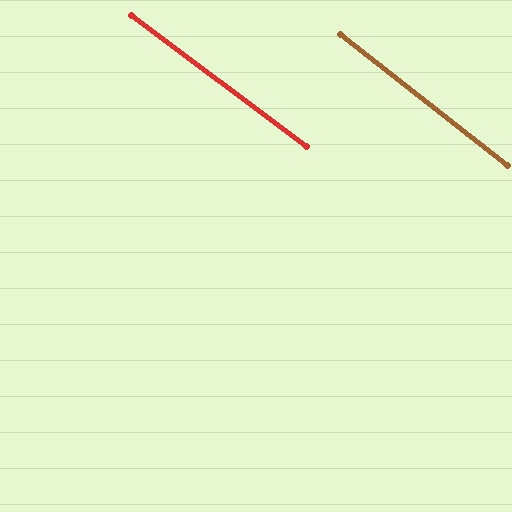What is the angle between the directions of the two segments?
Approximately 1 degree.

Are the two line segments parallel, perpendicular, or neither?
Parallel — their directions differ by only 1.3°.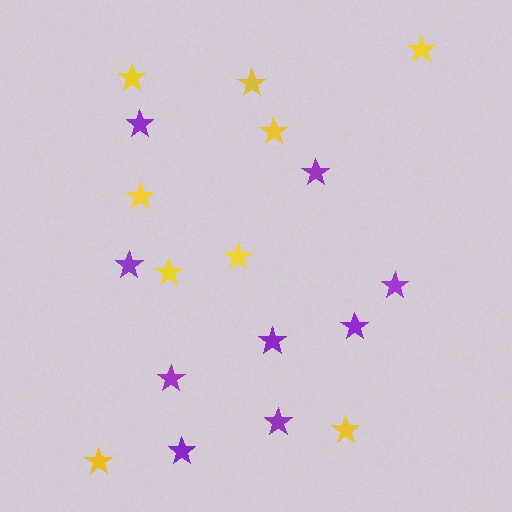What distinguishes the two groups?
There are 2 groups: one group of purple stars (9) and one group of yellow stars (9).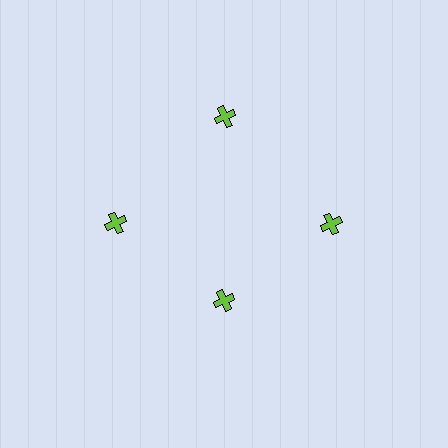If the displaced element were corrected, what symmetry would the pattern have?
It would have 4-fold rotational symmetry — the pattern would map onto itself every 90 degrees.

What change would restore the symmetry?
The symmetry would be restored by moving it outward, back onto the ring so that all 4 crosses sit at equal angles and equal distance from the center.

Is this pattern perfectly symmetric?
No. The 4 lime crosses are arranged in a ring, but one element near the 6 o'clock position is pulled inward toward the center, breaking the 4-fold rotational symmetry.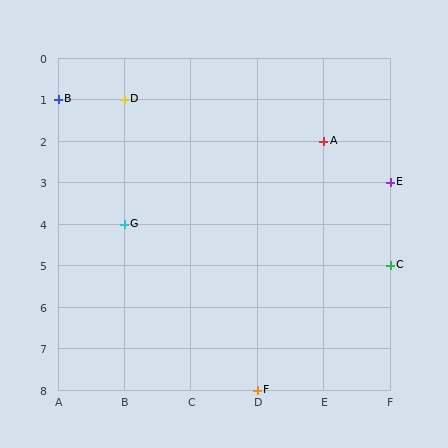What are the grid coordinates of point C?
Point C is at grid coordinates (F, 5).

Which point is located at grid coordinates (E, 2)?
Point A is at (E, 2).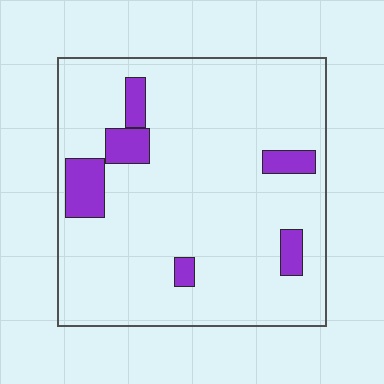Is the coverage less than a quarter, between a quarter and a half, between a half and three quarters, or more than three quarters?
Less than a quarter.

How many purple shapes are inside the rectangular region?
6.